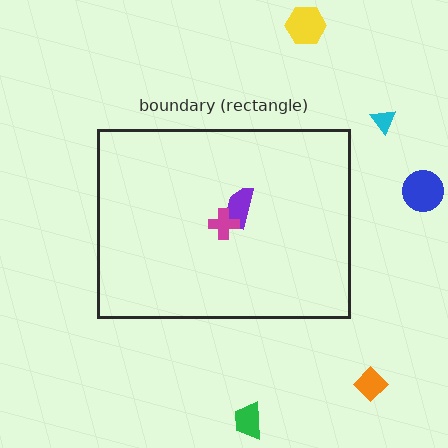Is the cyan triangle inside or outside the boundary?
Outside.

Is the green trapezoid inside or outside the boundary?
Outside.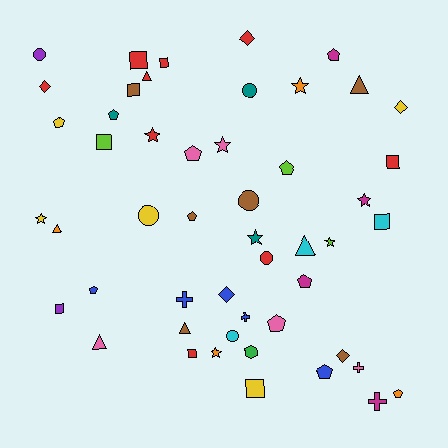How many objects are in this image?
There are 50 objects.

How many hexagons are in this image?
There is 1 hexagon.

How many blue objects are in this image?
There are 5 blue objects.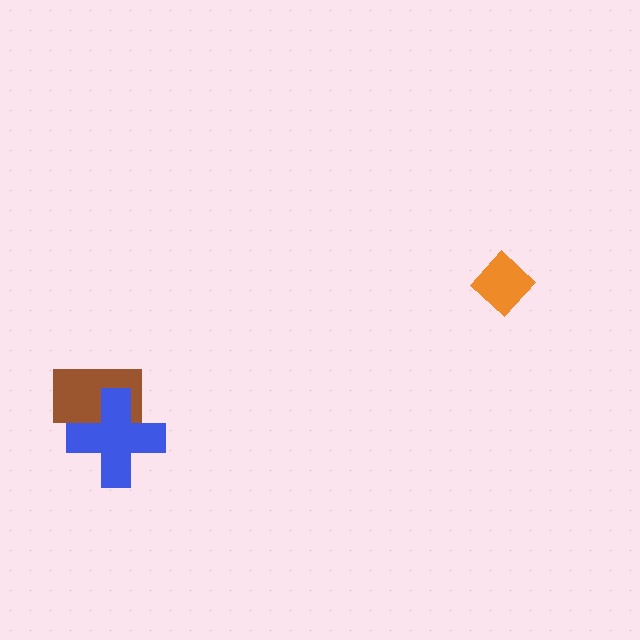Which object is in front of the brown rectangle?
The blue cross is in front of the brown rectangle.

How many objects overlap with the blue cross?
1 object overlaps with the blue cross.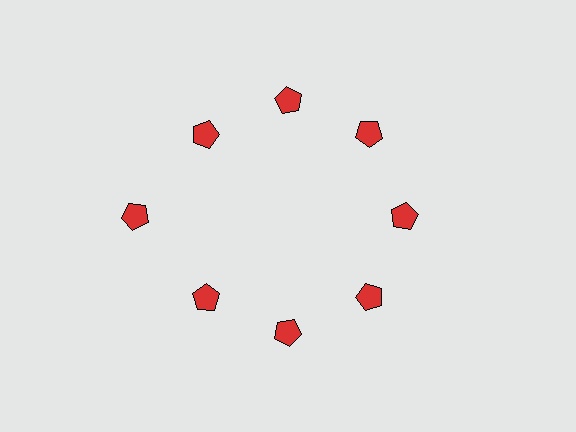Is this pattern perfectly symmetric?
No. The 8 red pentagons are arranged in a ring, but one element near the 9 o'clock position is pushed outward from the center, breaking the 8-fold rotational symmetry.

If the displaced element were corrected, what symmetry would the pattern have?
It would have 8-fold rotational symmetry — the pattern would map onto itself every 45 degrees.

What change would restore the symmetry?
The symmetry would be restored by moving it inward, back onto the ring so that all 8 pentagons sit at equal angles and equal distance from the center.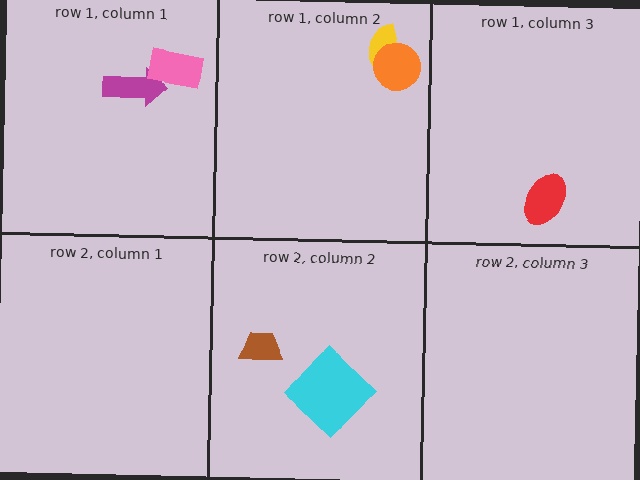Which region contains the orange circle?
The row 1, column 2 region.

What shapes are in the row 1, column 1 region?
The magenta arrow, the pink rectangle.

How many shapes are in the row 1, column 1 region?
2.